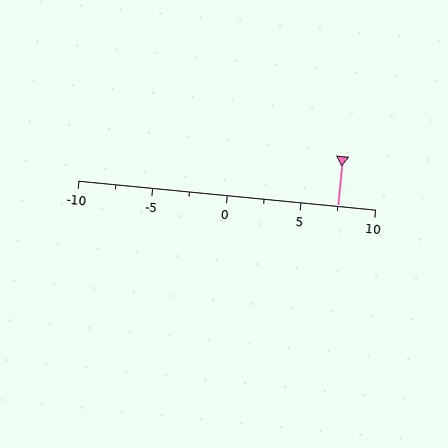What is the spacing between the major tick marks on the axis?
The major ticks are spaced 5 apart.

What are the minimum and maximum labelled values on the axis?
The axis runs from -10 to 10.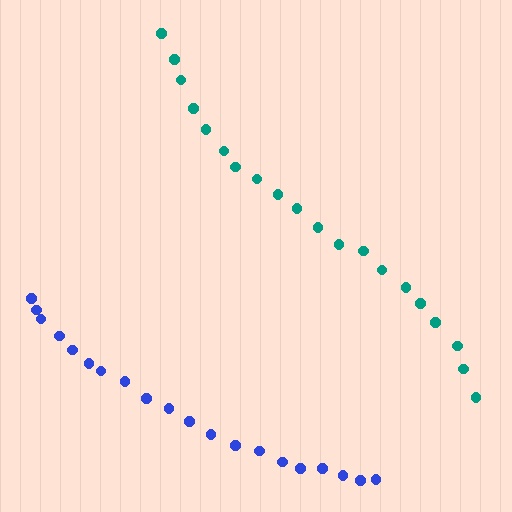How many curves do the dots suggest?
There are 2 distinct paths.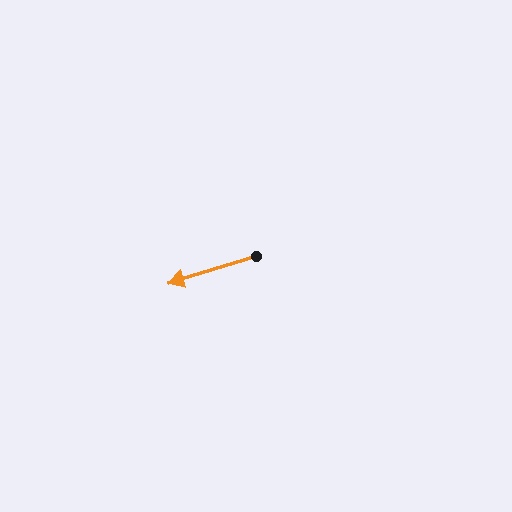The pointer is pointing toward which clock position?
Roughly 8 o'clock.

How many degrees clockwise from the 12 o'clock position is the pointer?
Approximately 253 degrees.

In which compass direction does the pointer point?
West.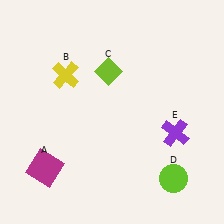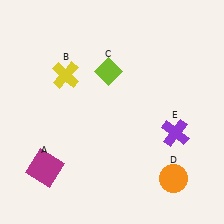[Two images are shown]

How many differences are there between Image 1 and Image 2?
There is 1 difference between the two images.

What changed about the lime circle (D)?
In Image 1, D is lime. In Image 2, it changed to orange.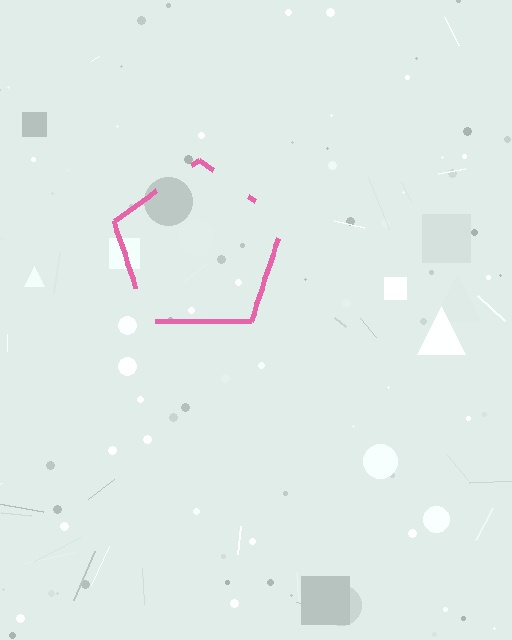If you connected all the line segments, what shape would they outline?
They would outline a pentagon.